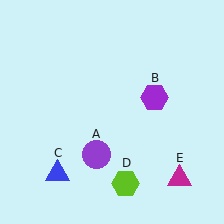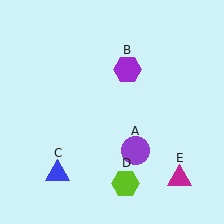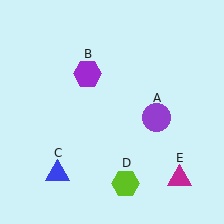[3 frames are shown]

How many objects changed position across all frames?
2 objects changed position: purple circle (object A), purple hexagon (object B).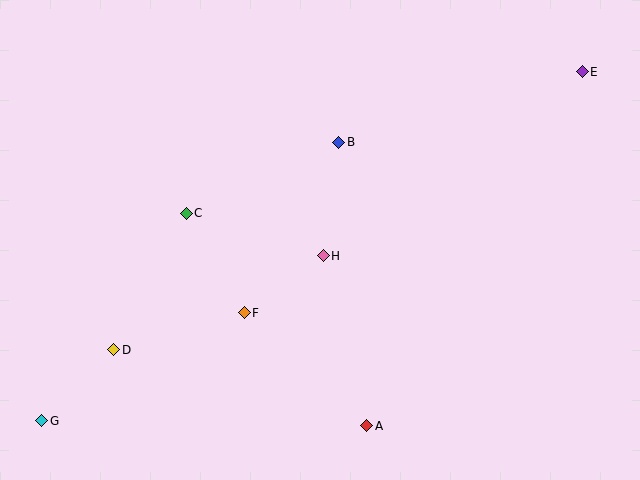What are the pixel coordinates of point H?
Point H is at (323, 256).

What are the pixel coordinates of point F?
Point F is at (244, 313).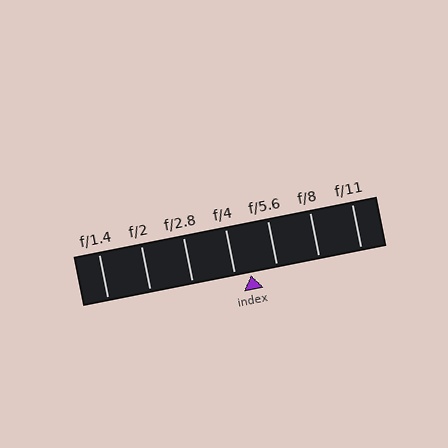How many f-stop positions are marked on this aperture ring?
There are 7 f-stop positions marked.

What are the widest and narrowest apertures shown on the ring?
The widest aperture shown is f/1.4 and the narrowest is f/11.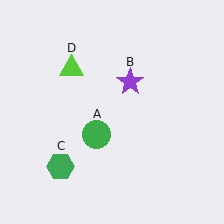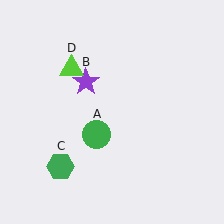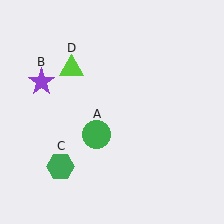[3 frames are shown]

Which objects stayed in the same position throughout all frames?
Green circle (object A) and green hexagon (object C) and lime triangle (object D) remained stationary.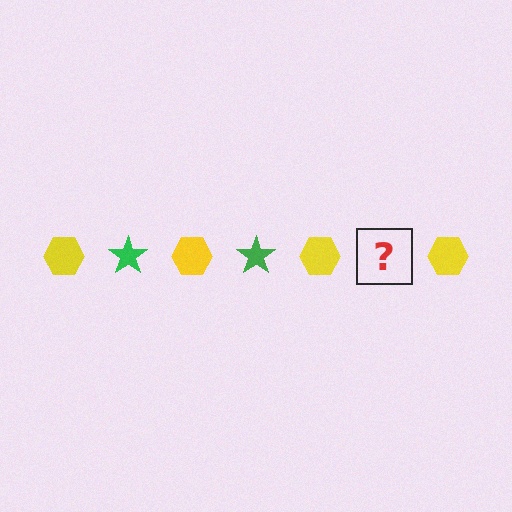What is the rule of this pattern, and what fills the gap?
The rule is that the pattern alternates between yellow hexagon and green star. The gap should be filled with a green star.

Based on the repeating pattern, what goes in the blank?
The blank should be a green star.